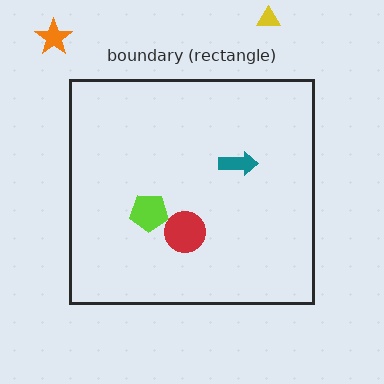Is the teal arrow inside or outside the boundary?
Inside.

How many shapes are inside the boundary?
3 inside, 2 outside.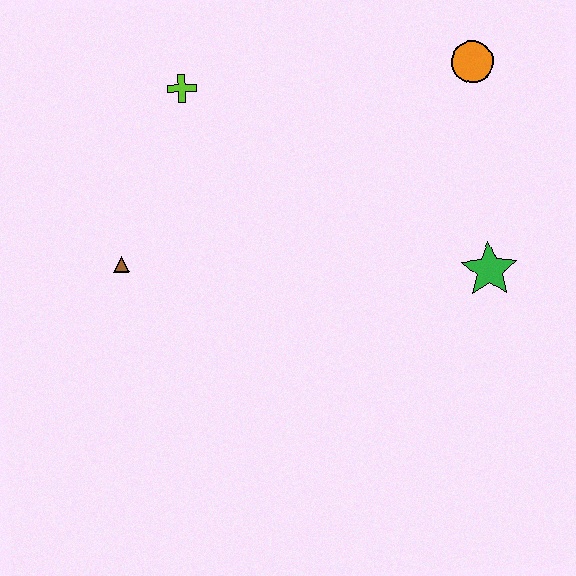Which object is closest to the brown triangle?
The lime cross is closest to the brown triangle.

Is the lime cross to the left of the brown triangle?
No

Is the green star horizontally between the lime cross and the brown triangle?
No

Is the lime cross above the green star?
Yes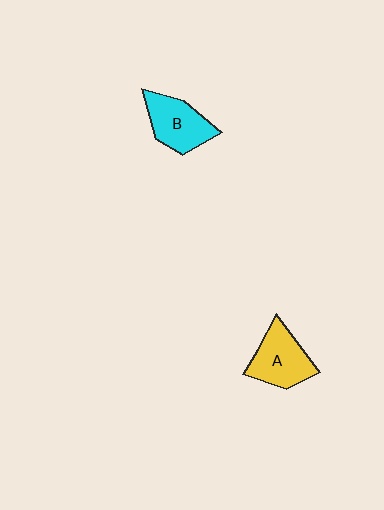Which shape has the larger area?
Shape A (yellow).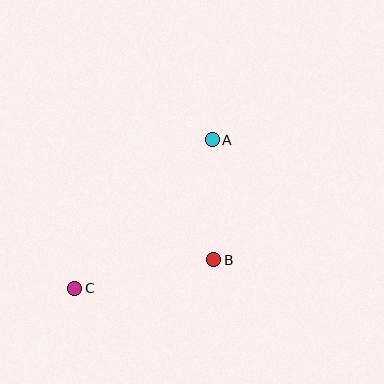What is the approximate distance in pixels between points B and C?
The distance between B and C is approximately 142 pixels.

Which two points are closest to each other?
Points A and B are closest to each other.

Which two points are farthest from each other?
Points A and C are farthest from each other.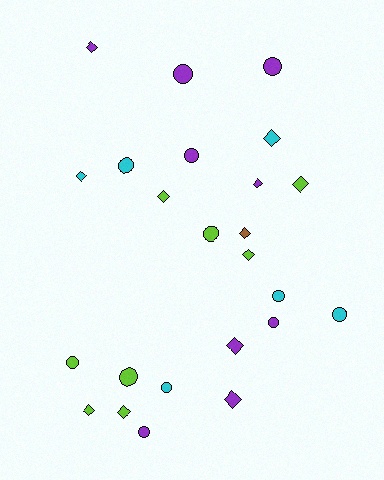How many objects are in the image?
There are 24 objects.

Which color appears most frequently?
Purple, with 9 objects.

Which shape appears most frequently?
Diamond, with 12 objects.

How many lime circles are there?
There are 3 lime circles.